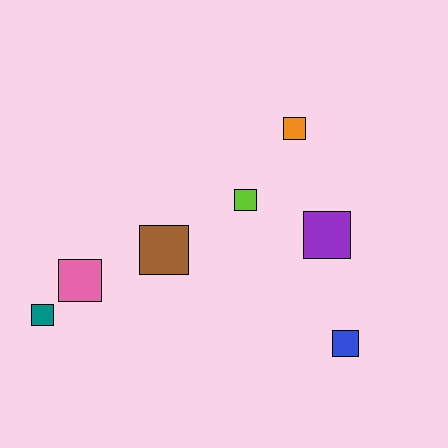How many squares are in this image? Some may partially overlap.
There are 7 squares.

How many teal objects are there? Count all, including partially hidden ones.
There is 1 teal object.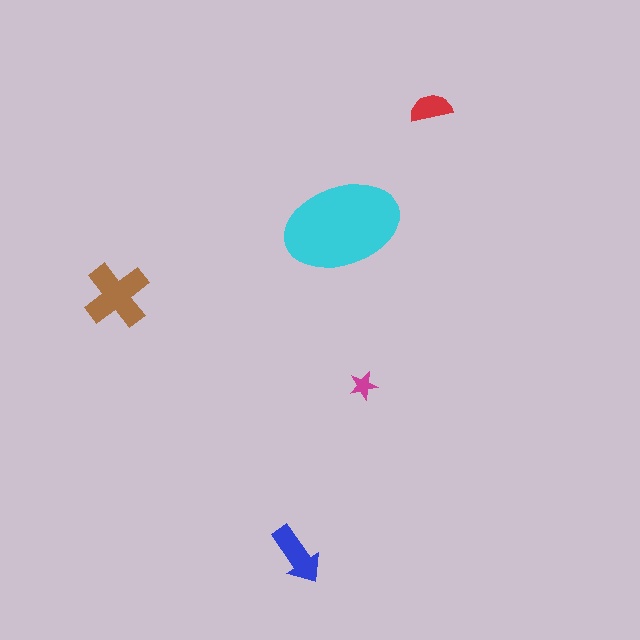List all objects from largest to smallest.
The cyan ellipse, the brown cross, the blue arrow, the red semicircle, the magenta star.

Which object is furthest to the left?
The brown cross is leftmost.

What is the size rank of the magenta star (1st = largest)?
5th.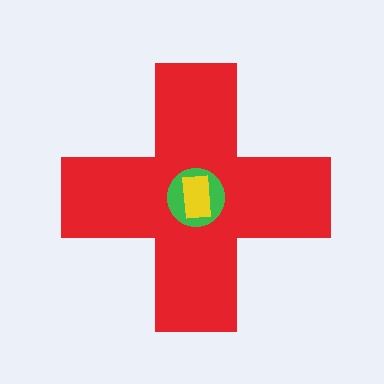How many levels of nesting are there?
3.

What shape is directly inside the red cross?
The green circle.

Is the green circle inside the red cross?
Yes.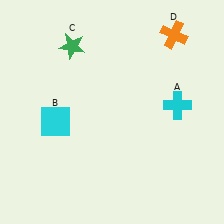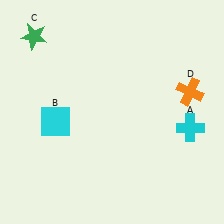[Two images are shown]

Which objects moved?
The objects that moved are: the cyan cross (A), the green star (C), the orange cross (D).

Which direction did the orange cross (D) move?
The orange cross (D) moved down.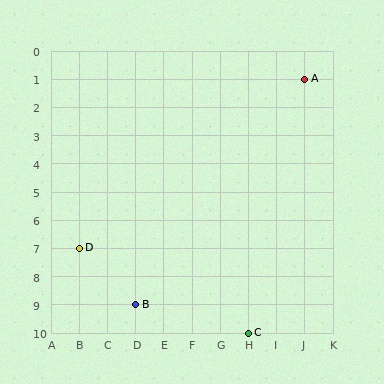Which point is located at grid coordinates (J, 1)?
Point A is at (J, 1).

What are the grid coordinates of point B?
Point B is at grid coordinates (D, 9).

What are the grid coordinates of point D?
Point D is at grid coordinates (B, 7).